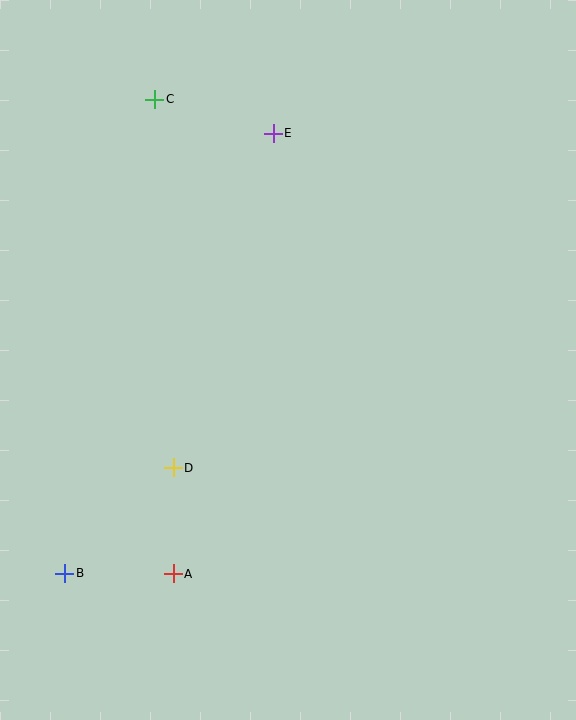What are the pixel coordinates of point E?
Point E is at (273, 133).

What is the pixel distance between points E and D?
The distance between E and D is 349 pixels.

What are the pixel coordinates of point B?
Point B is at (65, 573).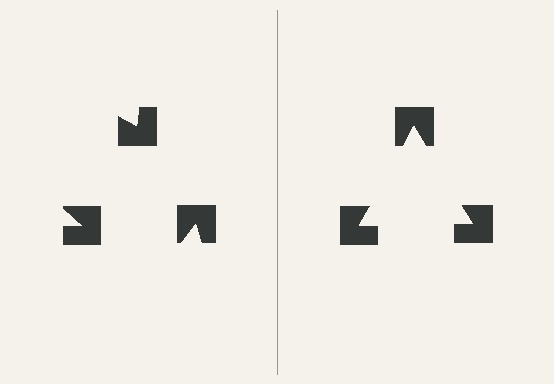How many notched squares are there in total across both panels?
6 — 3 on each side.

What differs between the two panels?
The notched squares are positioned identically on both sides; only the wedge orientations differ. On the right they align to a triangle; on the left they are misaligned.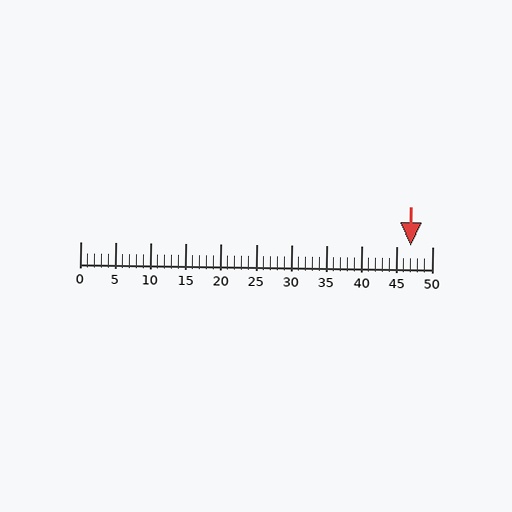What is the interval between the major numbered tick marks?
The major tick marks are spaced 5 units apart.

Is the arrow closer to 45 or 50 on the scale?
The arrow is closer to 45.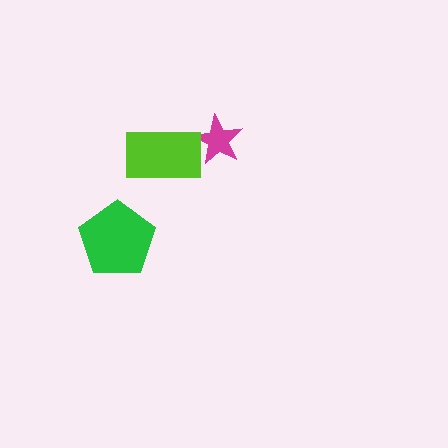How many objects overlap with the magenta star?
1 object overlaps with the magenta star.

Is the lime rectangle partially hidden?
No, no other shape covers it.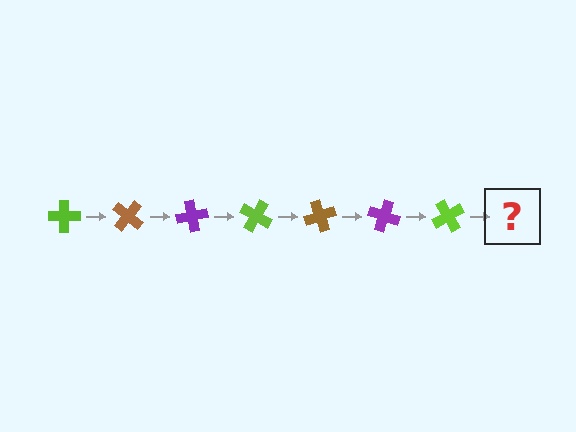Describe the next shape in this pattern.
It should be a brown cross, rotated 280 degrees from the start.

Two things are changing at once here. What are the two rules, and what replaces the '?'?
The two rules are that it rotates 40 degrees each step and the color cycles through lime, brown, and purple. The '?' should be a brown cross, rotated 280 degrees from the start.